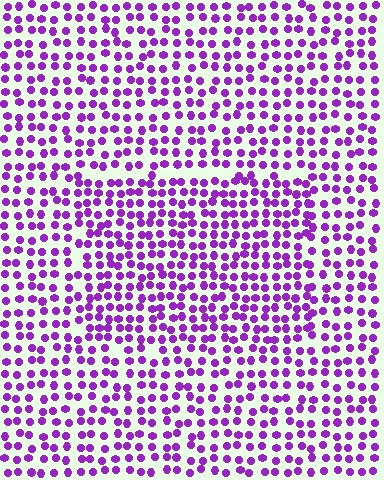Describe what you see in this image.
The image contains small purple elements arranged at two different densities. A rectangle-shaped region is visible where the elements are more densely packed than the surrounding area.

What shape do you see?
I see a rectangle.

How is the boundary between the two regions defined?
The boundary is defined by a change in element density (approximately 1.4x ratio). All elements are the same color, size, and shape.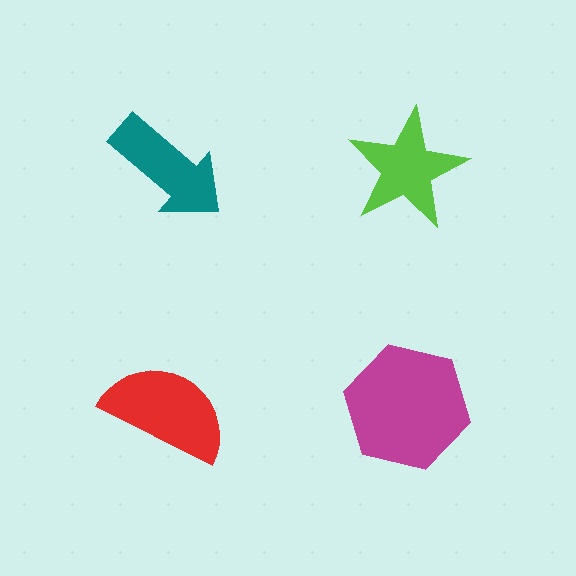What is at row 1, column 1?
A teal arrow.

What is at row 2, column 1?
A red semicircle.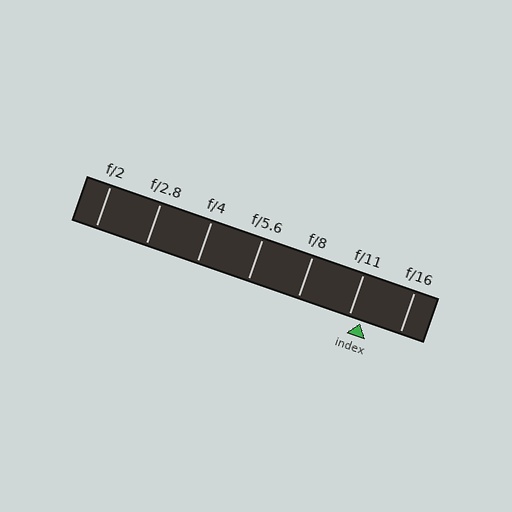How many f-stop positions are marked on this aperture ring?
There are 7 f-stop positions marked.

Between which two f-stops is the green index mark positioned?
The index mark is between f/11 and f/16.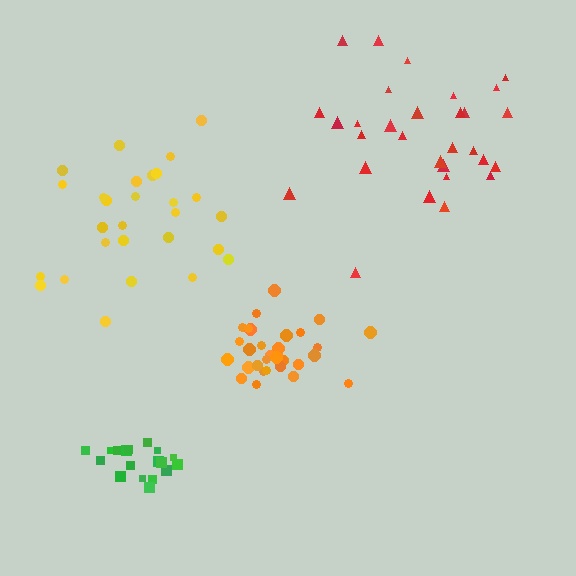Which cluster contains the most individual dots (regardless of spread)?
Orange (32).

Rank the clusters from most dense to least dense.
orange, green, red, yellow.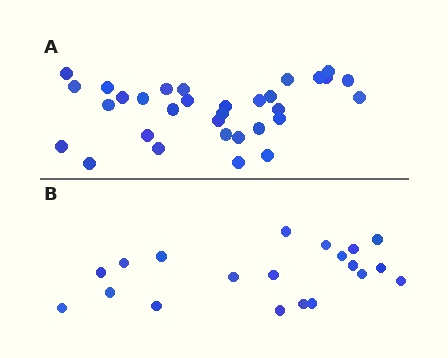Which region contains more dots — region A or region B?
Region A (the top region) has more dots.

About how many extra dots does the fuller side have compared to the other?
Region A has roughly 12 or so more dots than region B.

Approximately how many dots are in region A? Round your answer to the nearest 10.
About 30 dots. (The exact count is 32, which rounds to 30.)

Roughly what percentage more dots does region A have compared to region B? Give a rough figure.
About 60% more.